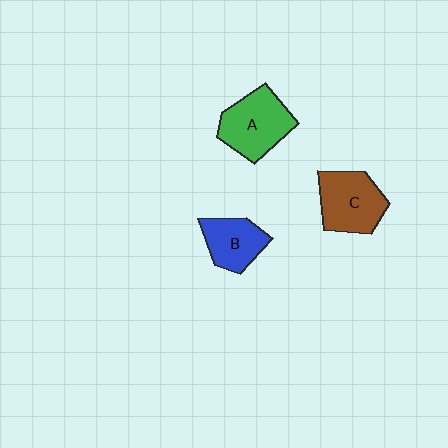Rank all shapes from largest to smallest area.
From largest to smallest: A (green), C (brown), B (blue).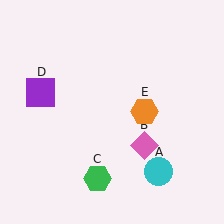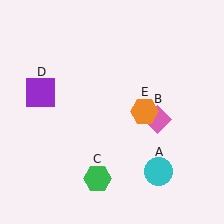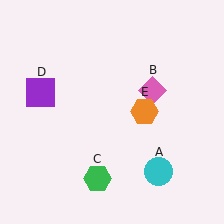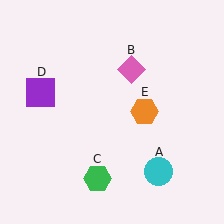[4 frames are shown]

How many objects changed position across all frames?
1 object changed position: pink diamond (object B).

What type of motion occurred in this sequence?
The pink diamond (object B) rotated counterclockwise around the center of the scene.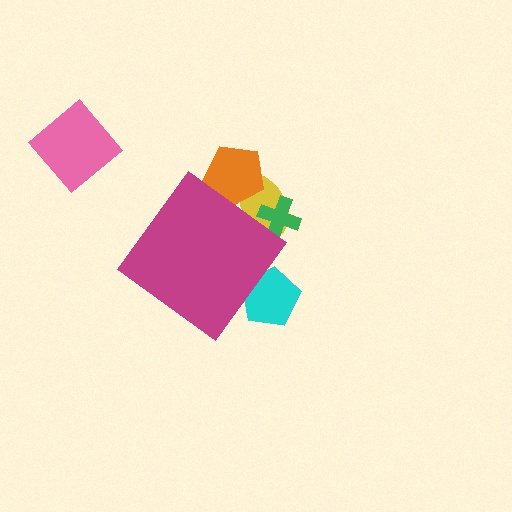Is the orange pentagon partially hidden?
Yes, the orange pentagon is partially hidden behind the magenta diamond.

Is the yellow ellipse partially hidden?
Yes, the yellow ellipse is partially hidden behind the magenta diamond.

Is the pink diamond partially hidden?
No, the pink diamond is fully visible.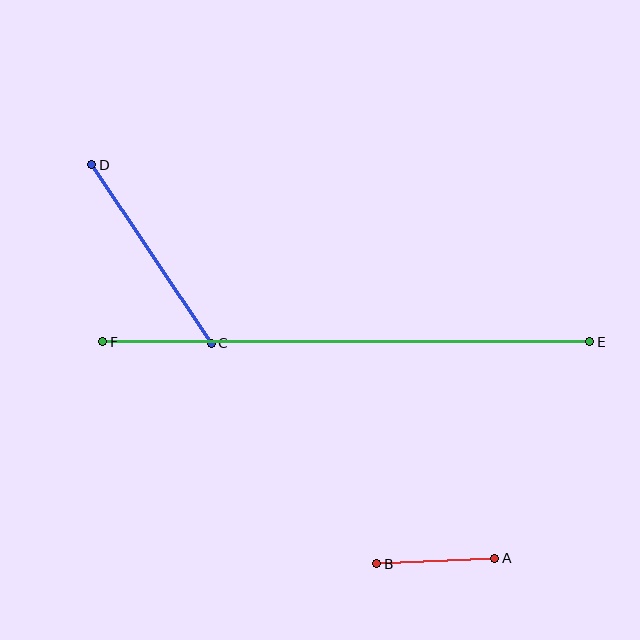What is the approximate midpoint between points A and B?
The midpoint is at approximately (436, 561) pixels.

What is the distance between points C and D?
The distance is approximately 215 pixels.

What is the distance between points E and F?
The distance is approximately 487 pixels.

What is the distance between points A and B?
The distance is approximately 118 pixels.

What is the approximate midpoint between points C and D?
The midpoint is at approximately (151, 254) pixels.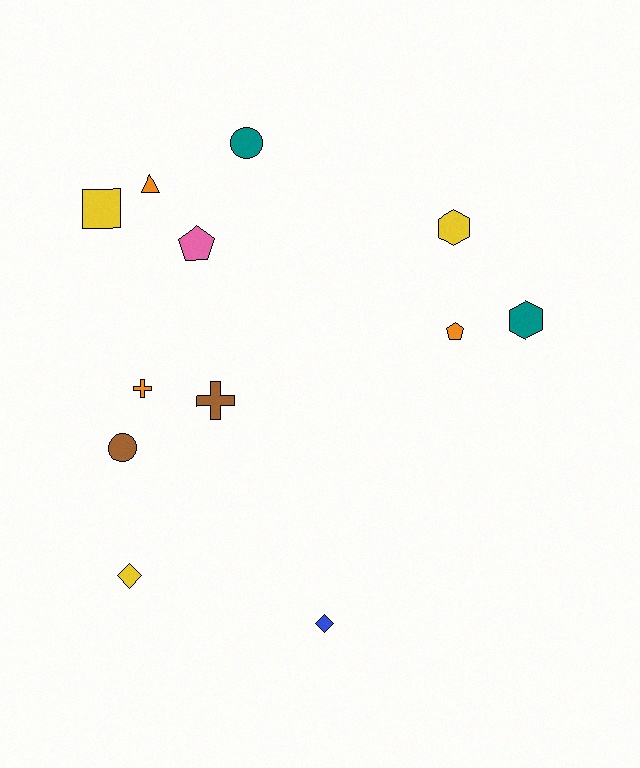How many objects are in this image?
There are 12 objects.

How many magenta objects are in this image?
There are no magenta objects.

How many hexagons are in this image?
There are 2 hexagons.